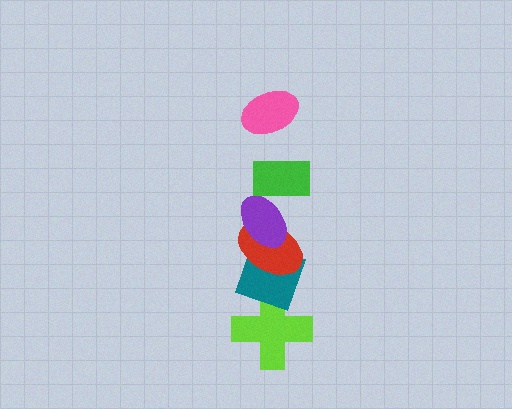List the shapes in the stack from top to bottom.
From top to bottom: the pink ellipse, the green rectangle, the purple ellipse, the red ellipse, the teal diamond, the lime cross.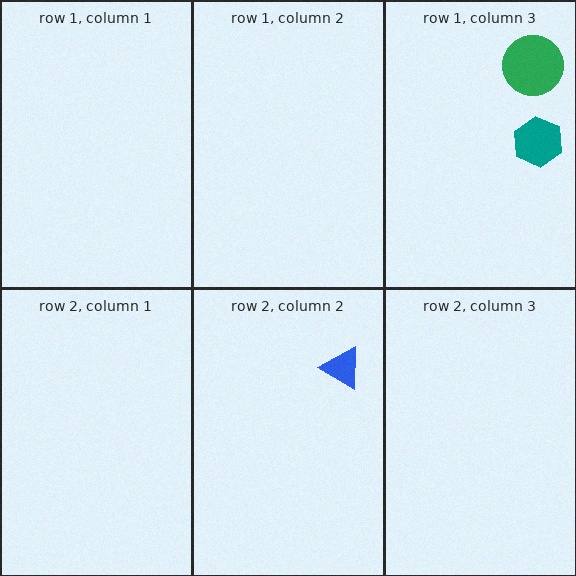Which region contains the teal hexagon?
The row 1, column 3 region.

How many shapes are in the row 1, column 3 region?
2.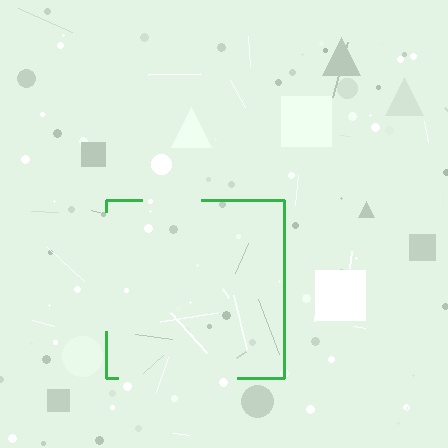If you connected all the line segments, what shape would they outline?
They would outline a square.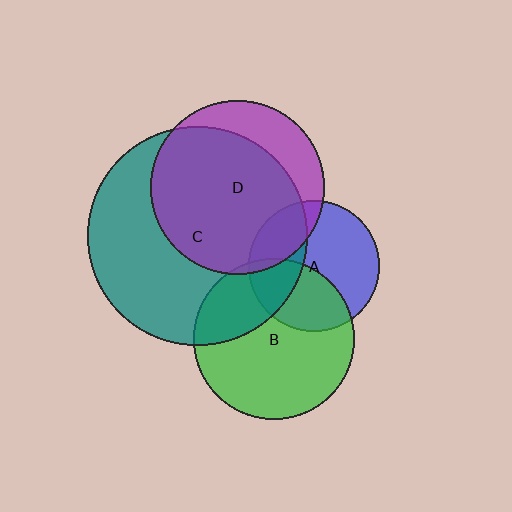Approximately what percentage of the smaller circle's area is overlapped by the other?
Approximately 35%.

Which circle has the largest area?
Circle C (teal).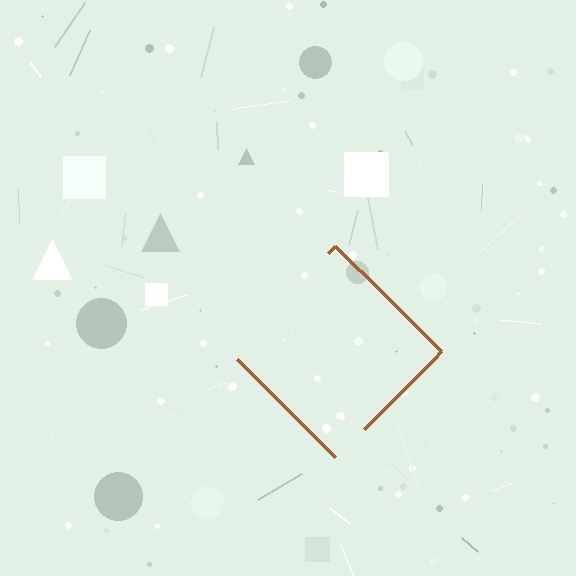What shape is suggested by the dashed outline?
The dashed outline suggests a diamond.